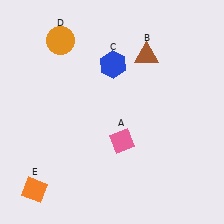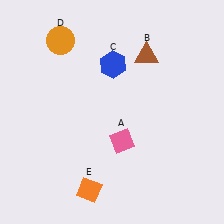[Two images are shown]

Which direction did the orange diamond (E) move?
The orange diamond (E) moved right.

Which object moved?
The orange diamond (E) moved right.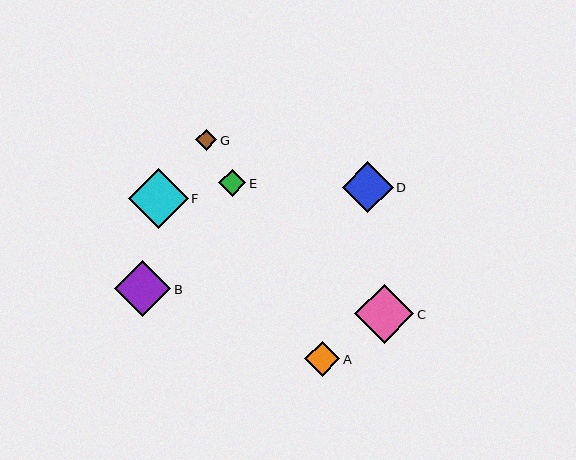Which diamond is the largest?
Diamond F is the largest with a size of approximately 59 pixels.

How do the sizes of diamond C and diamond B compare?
Diamond C and diamond B are approximately the same size.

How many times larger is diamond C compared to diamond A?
Diamond C is approximately 1.7 times the size of diamond A.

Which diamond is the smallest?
Diamond G is the smallest with a size of approximately 21 pixels.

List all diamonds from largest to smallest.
From largest to smallest: F, C, B, D, A, E, G.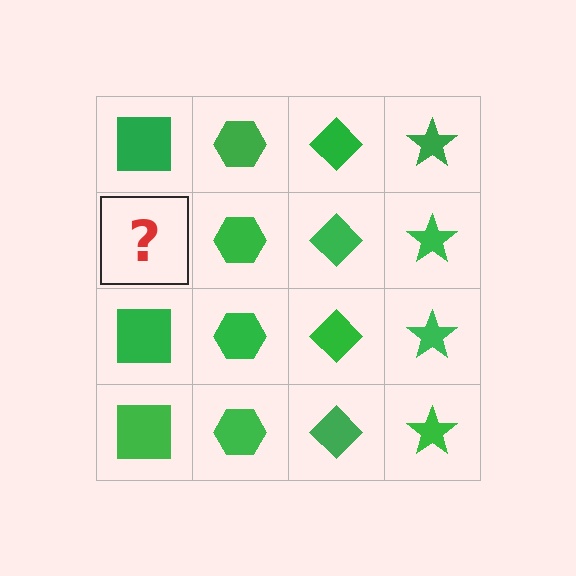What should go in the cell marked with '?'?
The missing cell should contain a green square.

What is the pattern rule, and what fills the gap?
The rule is that each column has a consistent shape. The gap should be filled with a green square.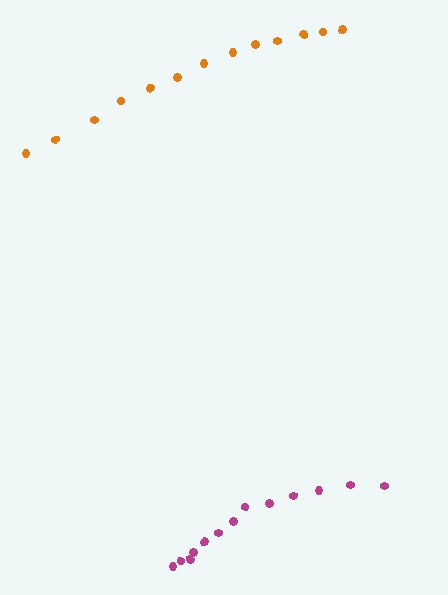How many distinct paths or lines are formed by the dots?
There are 2 distinct paths.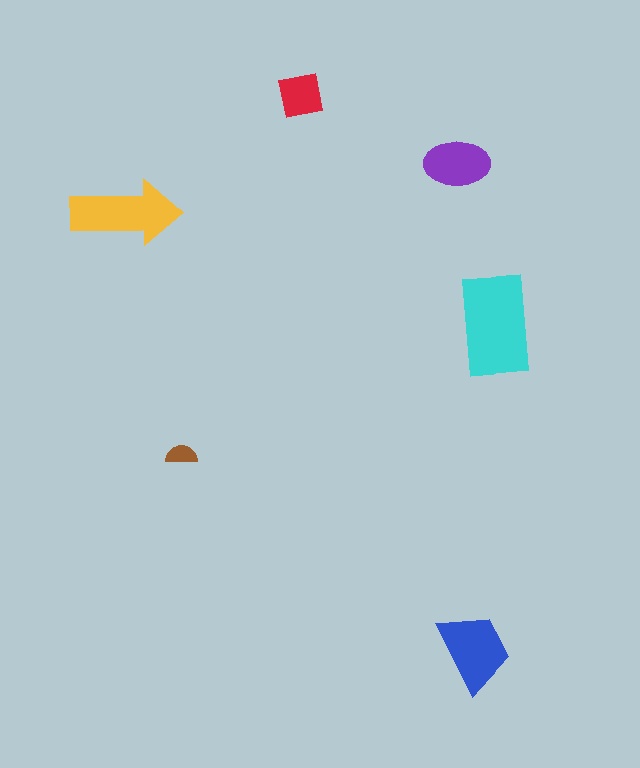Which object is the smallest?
The brown semicircle.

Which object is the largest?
The cyan rectangle.